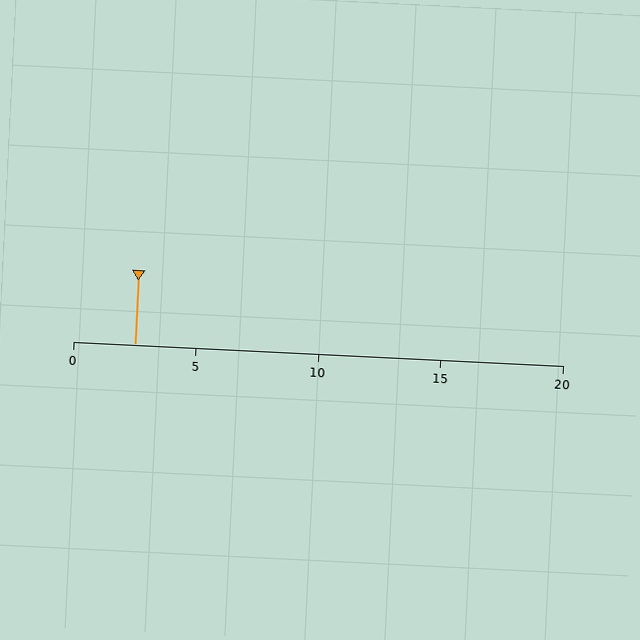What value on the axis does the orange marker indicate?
The marker indicates approximately 2.5.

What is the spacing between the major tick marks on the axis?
The major ticks are spaced 5 apart.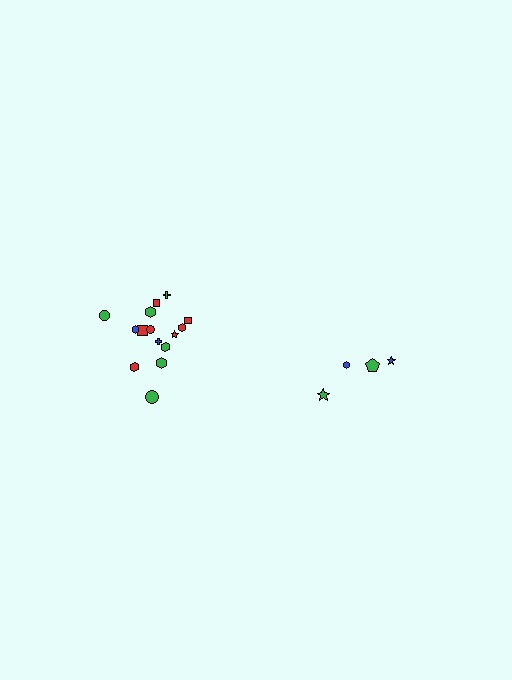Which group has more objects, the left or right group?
The left group.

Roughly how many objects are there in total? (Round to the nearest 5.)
Roughly 20 objects in total.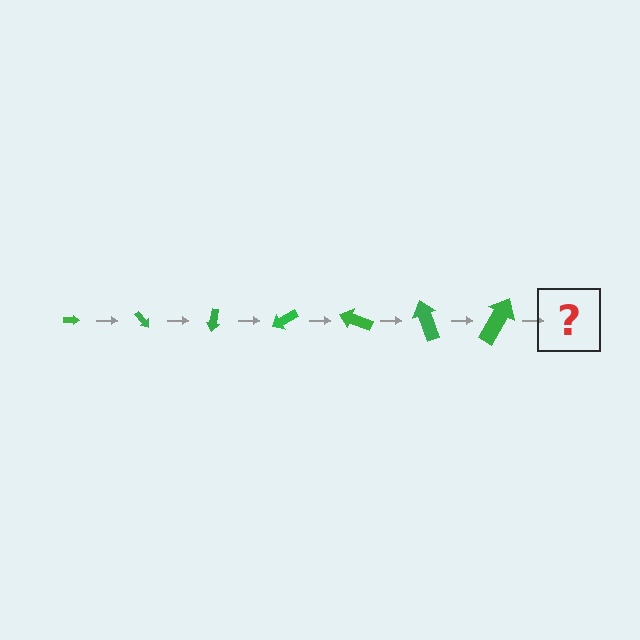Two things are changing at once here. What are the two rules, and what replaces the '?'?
The two rules are that the arrow grows larger each step and it rotates 50 degrees each step. The '?' should be an arrow, larger than the previous one and rotated 350 degrees from the start.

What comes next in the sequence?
The next element should be an arrow, larger than the previous one and rotated 350 degrees from the start.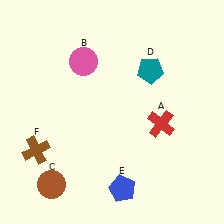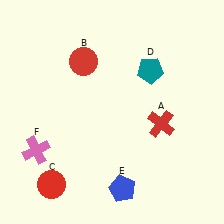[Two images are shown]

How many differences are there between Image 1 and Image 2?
There are 3 differences between the two images.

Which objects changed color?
B changed from pink to red. C changed from brown to red. F changed from brown to pink.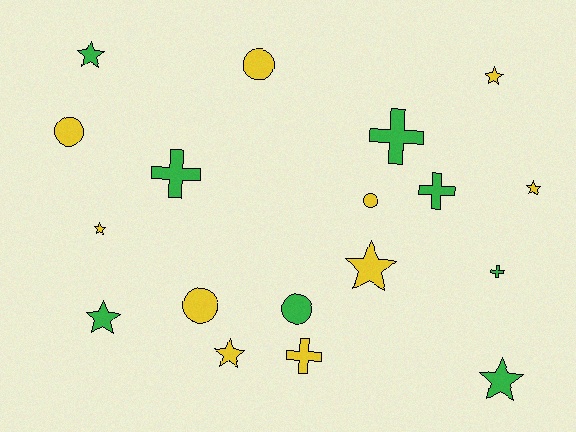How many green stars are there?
There are 3 green stars.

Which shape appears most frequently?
Star, with 8 objects.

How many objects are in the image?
There are 18 objects.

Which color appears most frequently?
Yellow, with 10 objects.